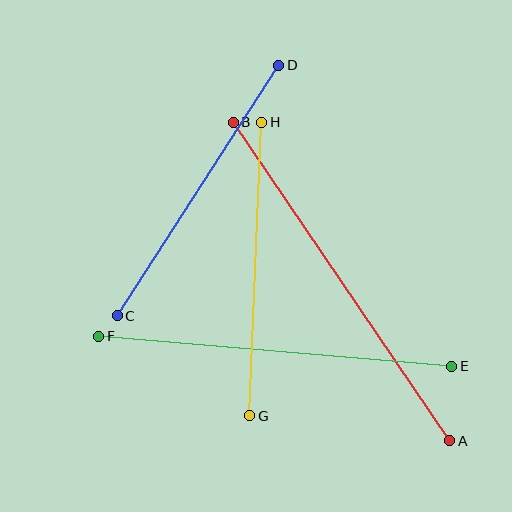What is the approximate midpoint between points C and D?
The midpoint is at approximately (198, 191) pixels.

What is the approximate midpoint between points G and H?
The midpoint is at approximately (256, 269) pixels.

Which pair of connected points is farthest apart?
Points A and B are farthest apart.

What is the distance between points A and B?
The distance is approximately 385 pixels.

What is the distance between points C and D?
The distance is approximately 298 pixels.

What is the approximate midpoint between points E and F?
The midpoint is at approximately (275, 351) pixels.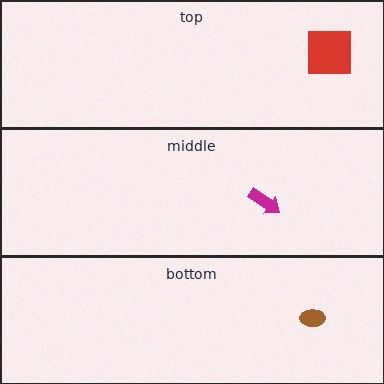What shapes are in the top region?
The red square.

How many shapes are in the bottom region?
1.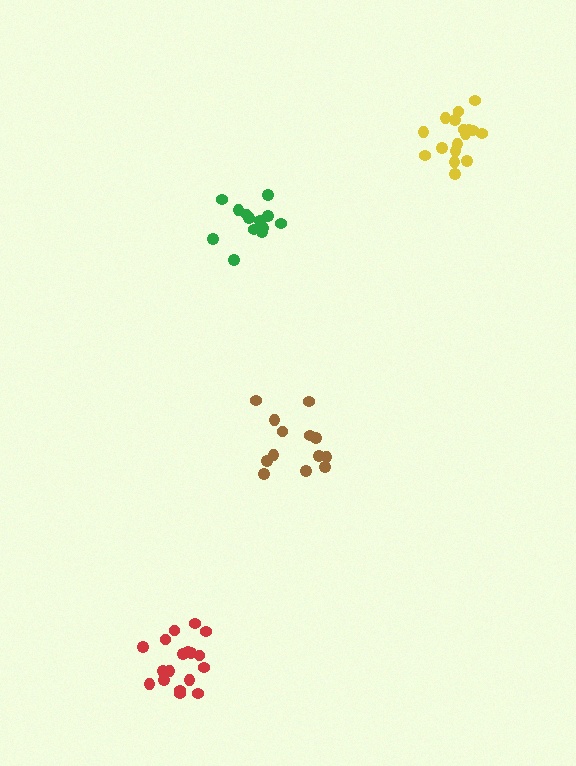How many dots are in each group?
Group 1: 18 dots, Group 2: 13 dots, Group 3: 14 dots, Group 4: 17 dots (62 total).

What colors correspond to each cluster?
The clusters are colored: red, brown, green, yellow.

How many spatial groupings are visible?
There are 4 spatial groupings.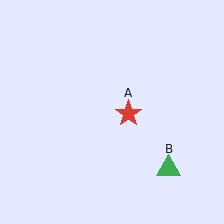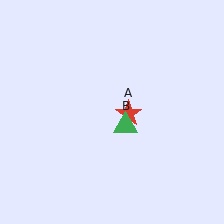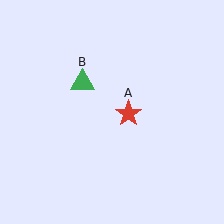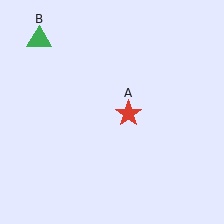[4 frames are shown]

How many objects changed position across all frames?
1 object changed position: green triangle (object B).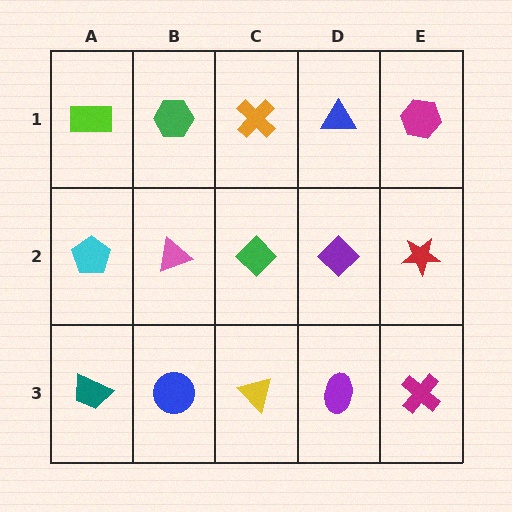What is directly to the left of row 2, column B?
A cyan pentagon.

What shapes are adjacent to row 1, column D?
A purple diamond (row 2, column D), an orange cross (row 1, column C), a magenta hexagon (row 1, column E).